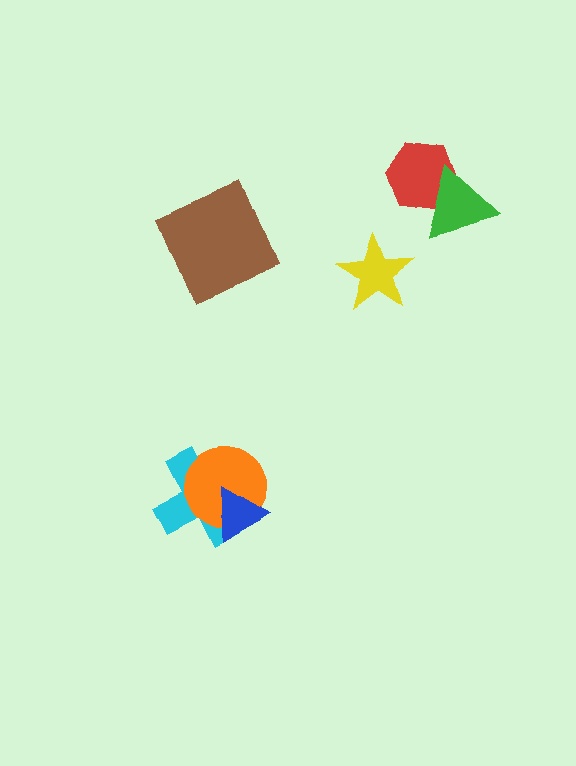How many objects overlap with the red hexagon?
1 object overlaps with the red hexagon.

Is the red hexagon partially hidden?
Yes, it is partially covered by another shape.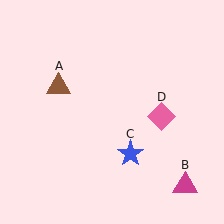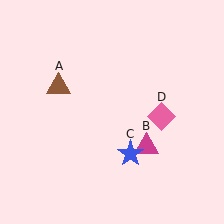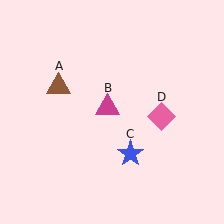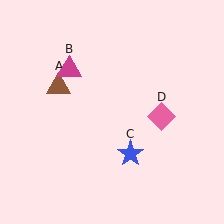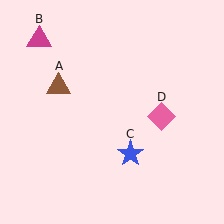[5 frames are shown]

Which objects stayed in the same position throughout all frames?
Brown triangle (object A) and blue star (object C) and pink diamond (object D) remained stationary.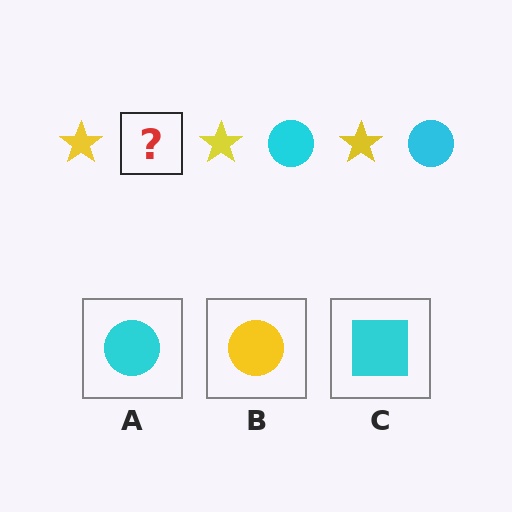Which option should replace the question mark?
Option A.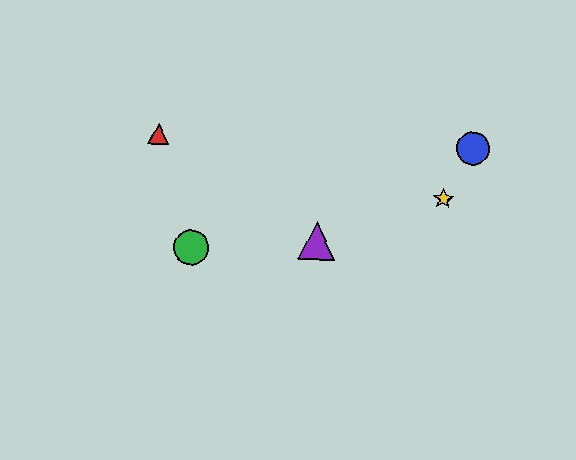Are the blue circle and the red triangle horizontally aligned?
Yes, both are at y≈149.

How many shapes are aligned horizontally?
2 shapes (the red triangle, the blue circle) are aligned horizontally.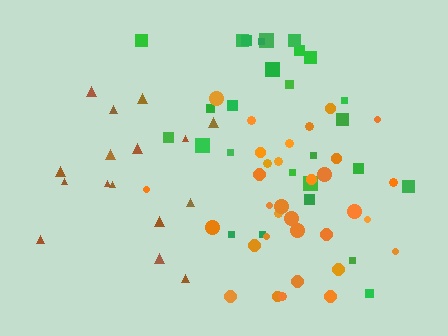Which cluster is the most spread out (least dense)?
Brown.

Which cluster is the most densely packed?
Orange.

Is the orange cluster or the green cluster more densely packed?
Orange.